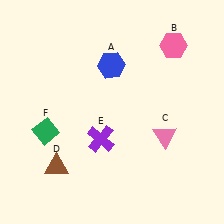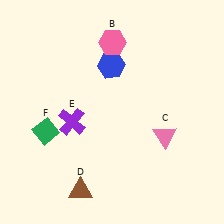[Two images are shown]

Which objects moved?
The objects that moved are: the pink hexagon (B), the brown triangle (D), the purple cross (E).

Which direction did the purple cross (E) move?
The purple cross (E) moved left.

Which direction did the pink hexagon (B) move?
The pink hexagon (B) moved left.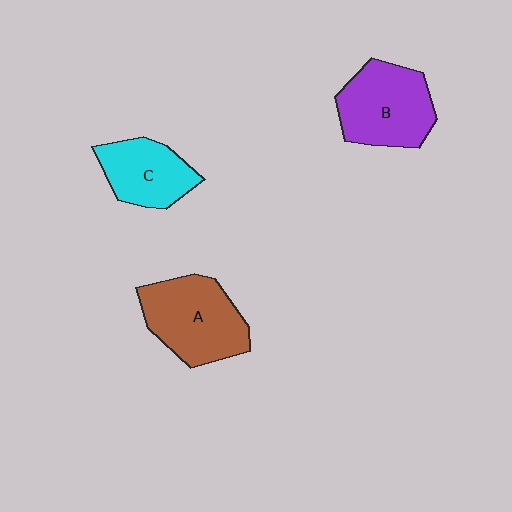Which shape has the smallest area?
Shape C (cyan).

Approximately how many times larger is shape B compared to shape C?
Approximately 1.3 times.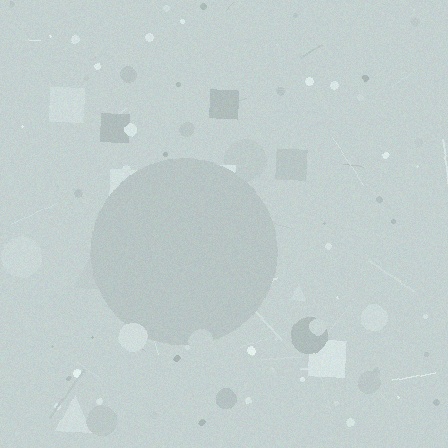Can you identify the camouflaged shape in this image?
The camouflaged shape is a circle.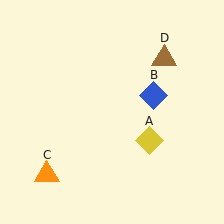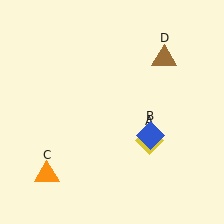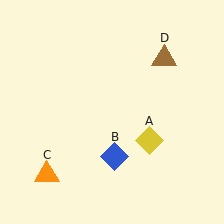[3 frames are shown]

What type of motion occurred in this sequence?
The blue diamond (object B) rotated clockwise around the center of the scene.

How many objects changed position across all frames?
1 object changed position: blue diamond (object B).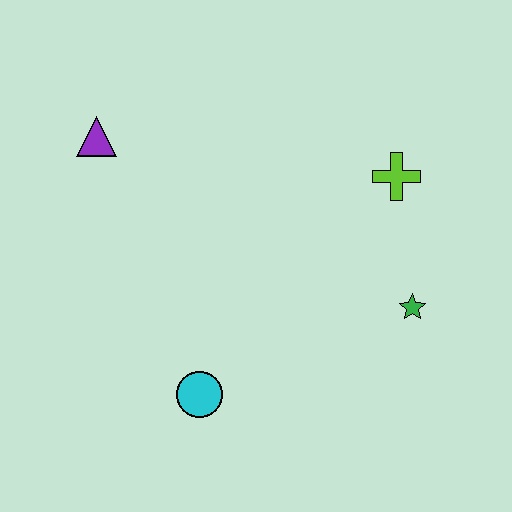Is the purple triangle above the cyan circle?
Yes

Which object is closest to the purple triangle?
The cyan circle is closest to the purple triangle.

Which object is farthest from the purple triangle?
The green star is farthest from the purple triangle.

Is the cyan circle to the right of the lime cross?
No